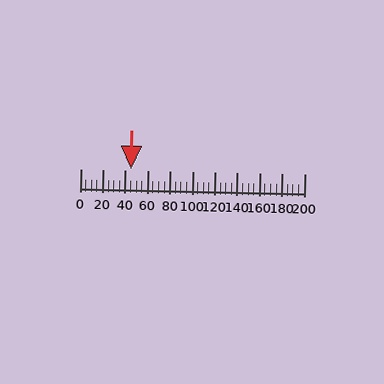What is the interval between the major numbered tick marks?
The major tick marks are spaced 20 units apart.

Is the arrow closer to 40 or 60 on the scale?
The arrow is closer to 40.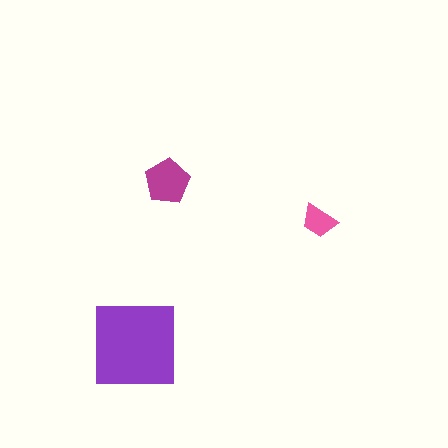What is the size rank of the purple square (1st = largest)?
1st.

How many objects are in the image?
There are 3 objects in the image.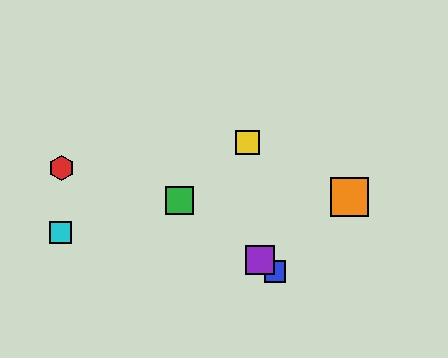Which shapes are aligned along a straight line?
The blue square, the green square, the purple square are aligned along a straight line.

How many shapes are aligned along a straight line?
3 shapes (the blue square, the green square, the purple square) are aligned along a straight line.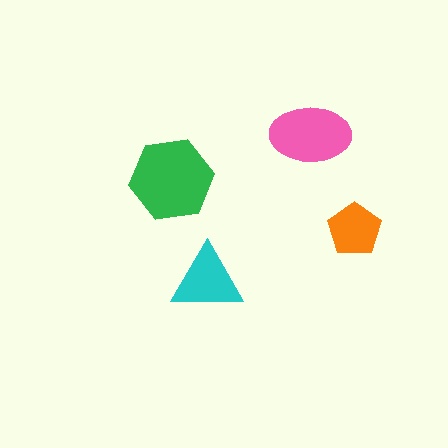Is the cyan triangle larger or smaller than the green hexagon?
Smaller.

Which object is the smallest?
The orange pentagon.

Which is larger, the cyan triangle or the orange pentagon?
The cyan triangle.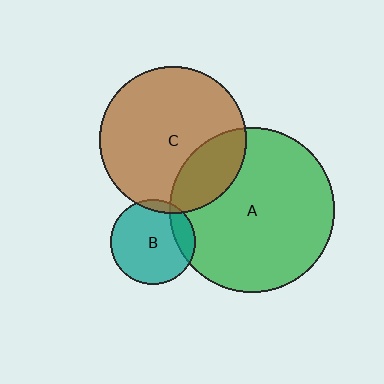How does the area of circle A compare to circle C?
Approximately 1.3 times.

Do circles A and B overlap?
Yes.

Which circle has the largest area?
Circle A (green).